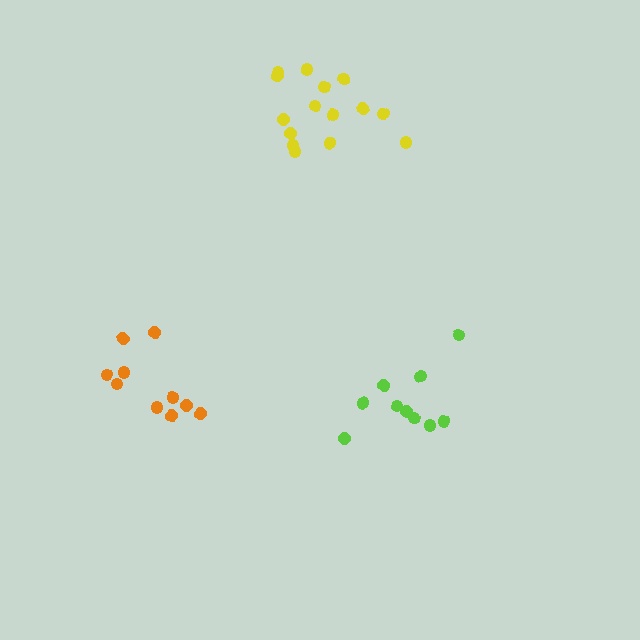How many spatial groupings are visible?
There are 3 spatial groupings.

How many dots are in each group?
Group 1: 10 dots, Group 2: 15 dots, Group 3: 10 dots (35 total).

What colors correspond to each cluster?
The clusters are colored: orange, yellow, lime.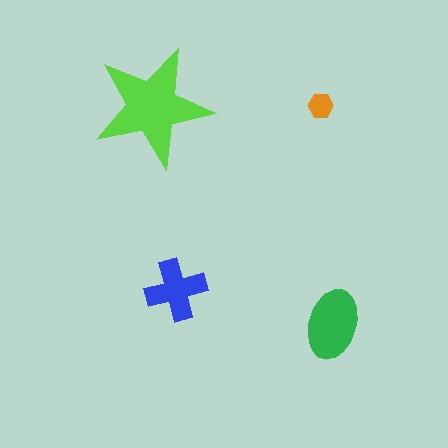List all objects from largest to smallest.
The lime star, the green ellipse, the blue cross, the orange hexagon.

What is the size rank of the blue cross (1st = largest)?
3rd.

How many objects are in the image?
There are 4 objects in the image.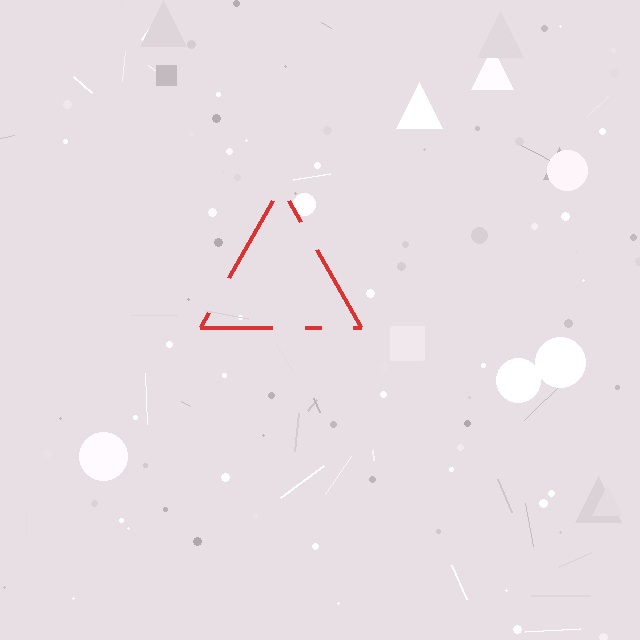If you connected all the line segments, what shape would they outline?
They would outline a triangle.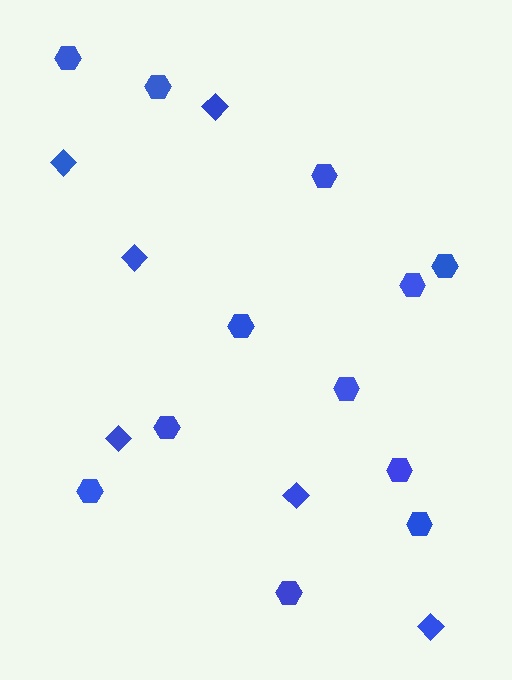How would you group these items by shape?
There are 2 groups: one group of hexagons (12) and one group of diamonds (6).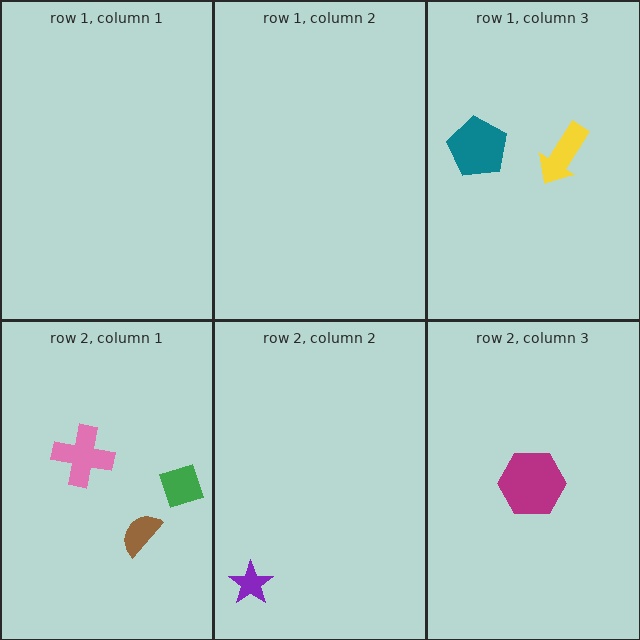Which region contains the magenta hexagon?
The row 2, column 3 region.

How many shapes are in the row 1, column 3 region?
2.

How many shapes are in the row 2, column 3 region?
1.